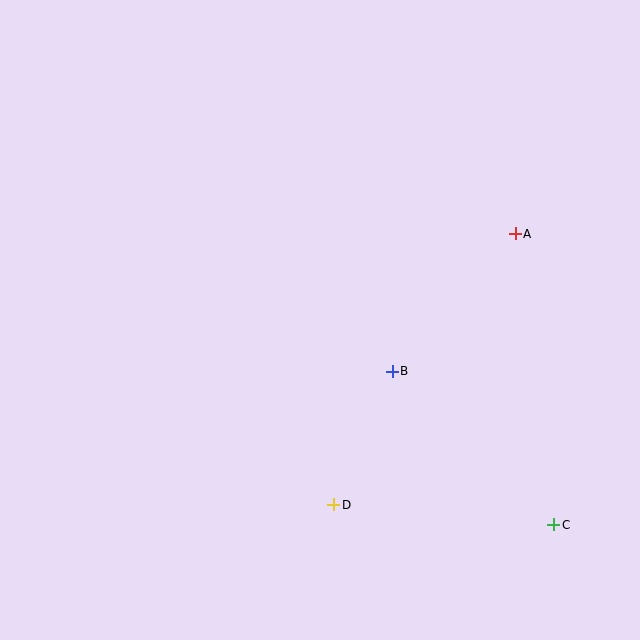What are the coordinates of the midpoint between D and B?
The midpoint between D and B is at (363, 438).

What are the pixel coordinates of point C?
Point C is at (554, 525).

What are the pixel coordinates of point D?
Point D is at (334, 505).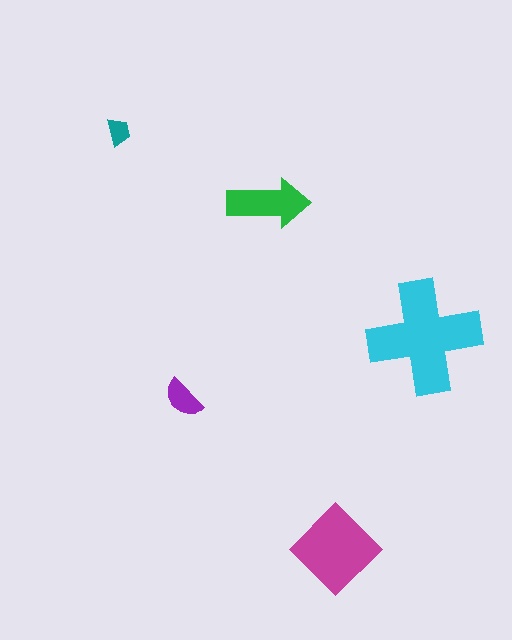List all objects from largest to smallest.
The cyan cross, the magenta diamond, the green arrow, the purple semicircle, the teal trapezoid.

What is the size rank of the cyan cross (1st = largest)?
1st.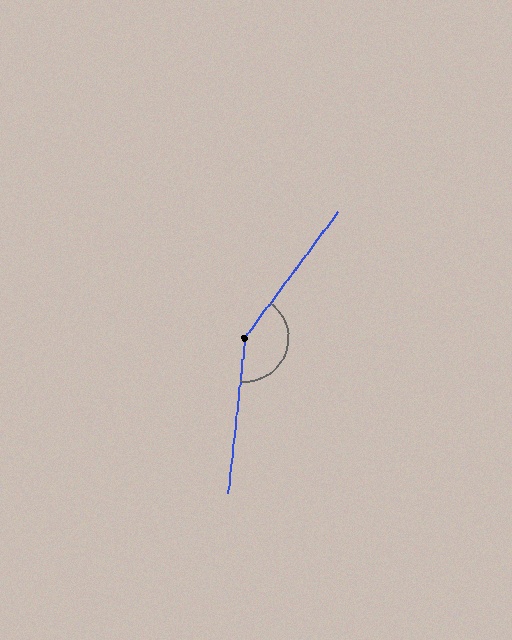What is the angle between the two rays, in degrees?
Approximately 150 degrees.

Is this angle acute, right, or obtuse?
It is obtuse.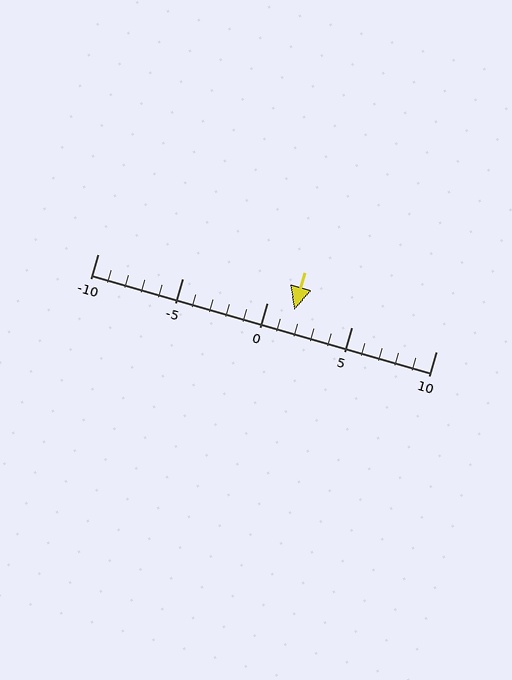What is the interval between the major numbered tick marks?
The major tick marks are spaced 5 units apart.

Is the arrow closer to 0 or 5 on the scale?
The arrow is closer to 0.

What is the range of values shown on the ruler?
The ruler shows values from -10 to 10.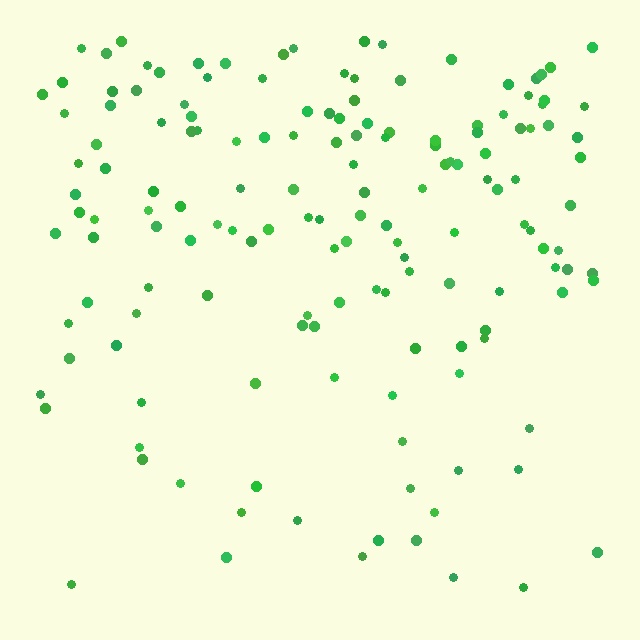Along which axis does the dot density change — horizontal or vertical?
Vertical.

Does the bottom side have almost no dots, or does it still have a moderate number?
Still a moderate number, just noticeably fewer than the top.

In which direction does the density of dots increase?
From bottom to top, with the top side densest.